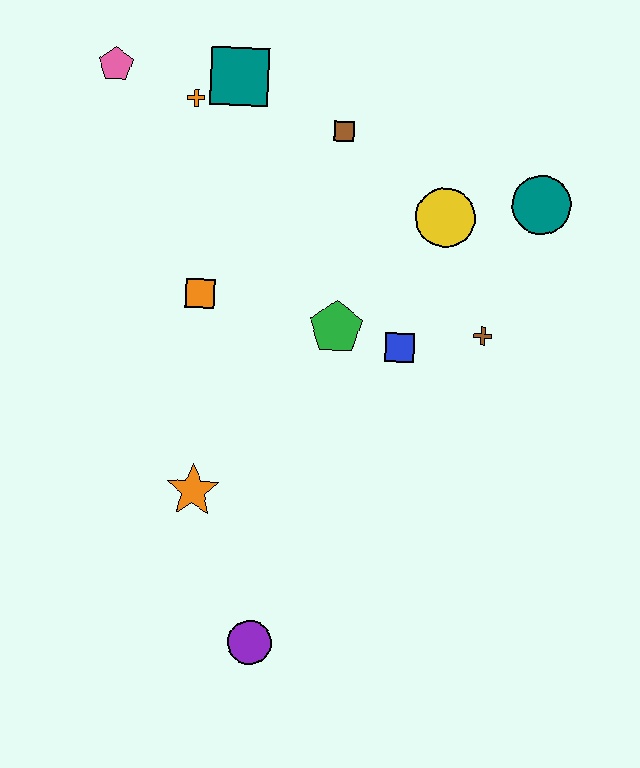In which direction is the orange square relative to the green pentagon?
The orange square is to the left of the green pentagon.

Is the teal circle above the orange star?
Yes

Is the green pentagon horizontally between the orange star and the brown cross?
Yes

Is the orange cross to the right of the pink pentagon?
Yes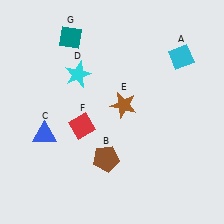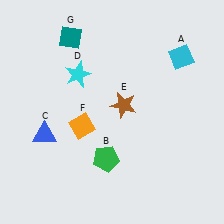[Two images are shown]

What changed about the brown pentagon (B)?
In Image 1, B is brown. In Image 2, it changed to green.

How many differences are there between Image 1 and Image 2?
There are 2 differences between the two images.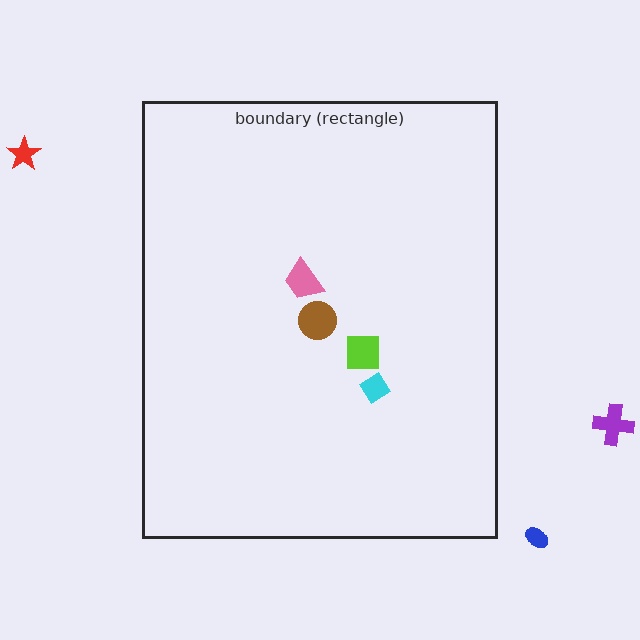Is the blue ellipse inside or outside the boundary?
Outside.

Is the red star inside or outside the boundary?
Outside.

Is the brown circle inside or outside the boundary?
Inside.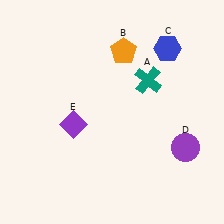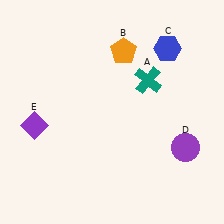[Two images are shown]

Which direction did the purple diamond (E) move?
The purple diamond (E) moved left.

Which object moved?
The purple diamond (E) moved left.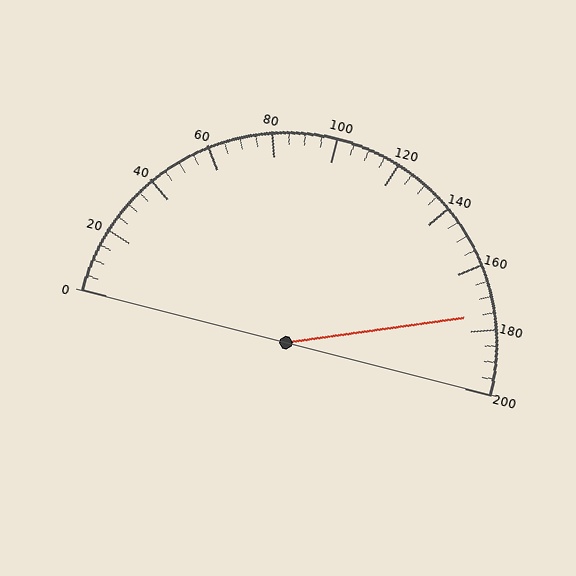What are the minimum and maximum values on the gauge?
The gauge ranges from 0 to 200.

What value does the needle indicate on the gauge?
The needle indicates approximately 175.